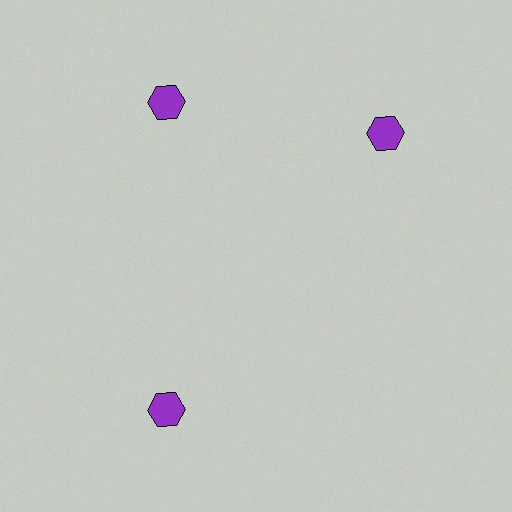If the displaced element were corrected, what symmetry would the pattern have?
It would have 3-fold rotational symmetry — the pattern would map onto itself every 120 degrees.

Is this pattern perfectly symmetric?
No. The 3 purple hexagons are arranged in a ring, but one element near the 3 o'clock position is rotated out of alignment along the ring, breaking the 3-fold rotational symmetry.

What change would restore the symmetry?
The symmetry would be restored by rotating it back into even spacing with its neighbors so that all 3 hexagons sit at equal angles and equal distance from the center.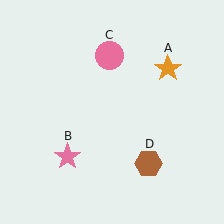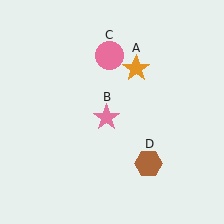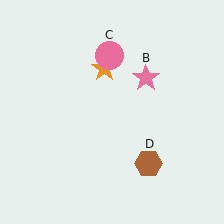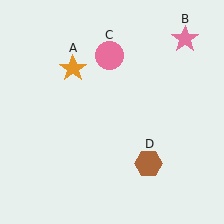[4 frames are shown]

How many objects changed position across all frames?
2 objects changed position: orange star (object A), pink star (object B).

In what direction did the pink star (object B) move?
The pink star (object B) moved up and to the right.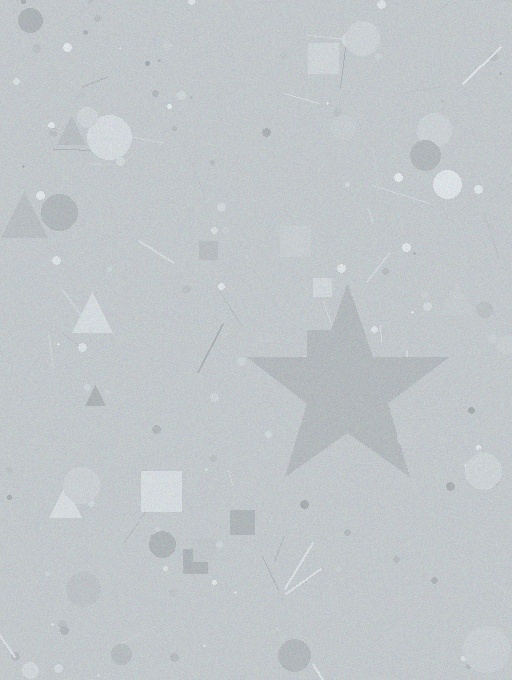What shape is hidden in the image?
A star is hidden in the image.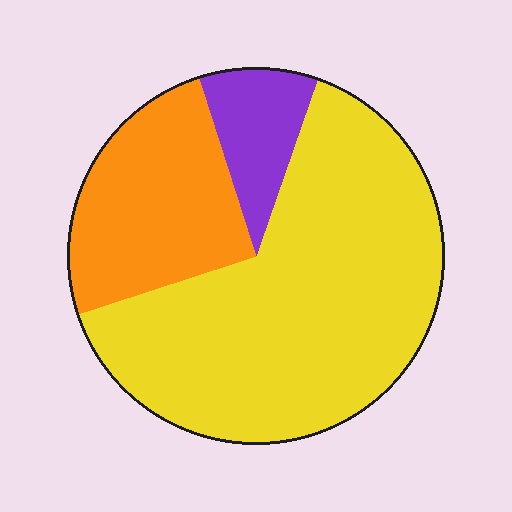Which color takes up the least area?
Purple, at roughly 10%.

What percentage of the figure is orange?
Orange covers 25% of the figure.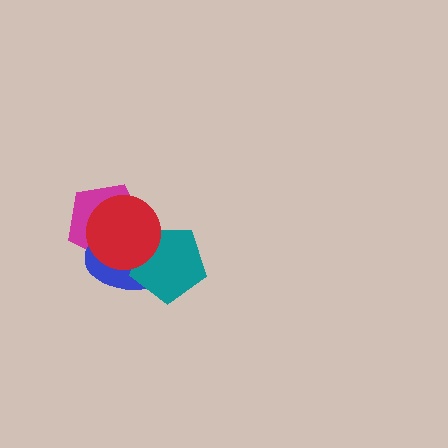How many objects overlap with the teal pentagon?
2 objects overlap with the teal pentagon.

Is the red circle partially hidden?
No, no other shape covers it.